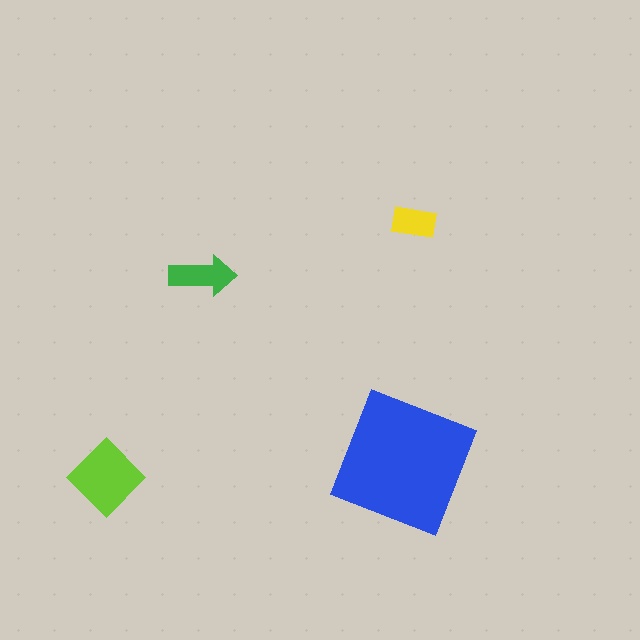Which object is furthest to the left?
The lime diamond is leftmost.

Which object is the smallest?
The yellow rectangle.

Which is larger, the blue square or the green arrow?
The blue square.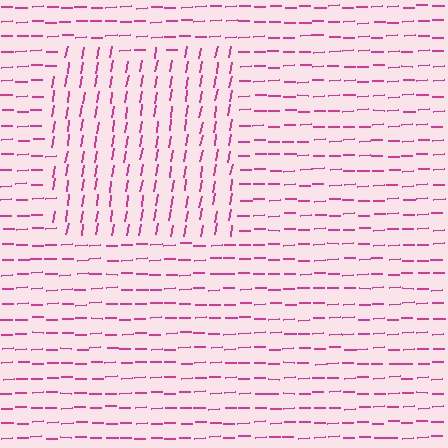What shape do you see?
I see a rectangle.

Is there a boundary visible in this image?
Yes, there is a texture boundary formed by a change in line orientation.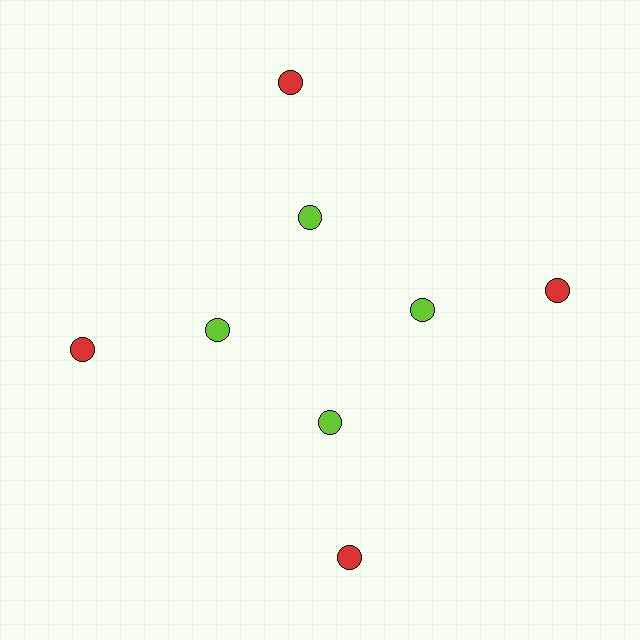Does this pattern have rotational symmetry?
Yes, this pattern has 4-fold rotational symmetry. It looks the same after rotating 90 degrees around the center.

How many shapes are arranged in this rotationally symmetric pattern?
There are 8 shapes, arranged in 4 groups of 2.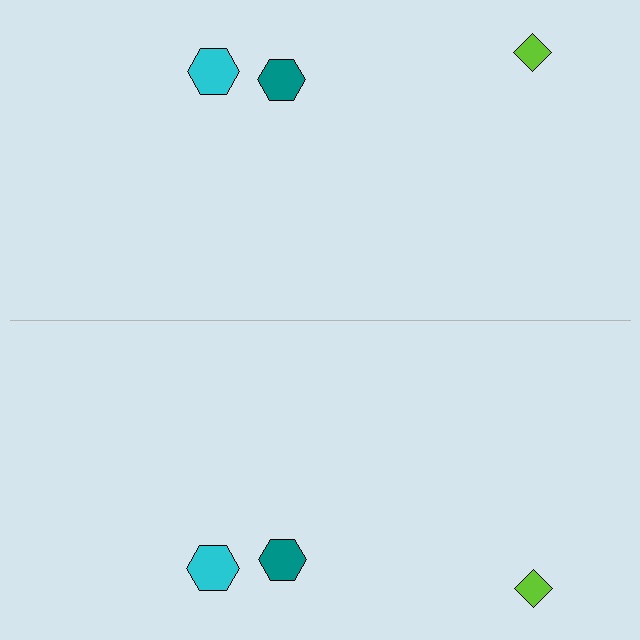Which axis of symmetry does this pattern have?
The pattern has a horizontal axis of symmetry running through the center of the image.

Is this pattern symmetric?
Yes, this pattern has bilateral (reflection) symmetry.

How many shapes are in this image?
There are 6 shapes in this image.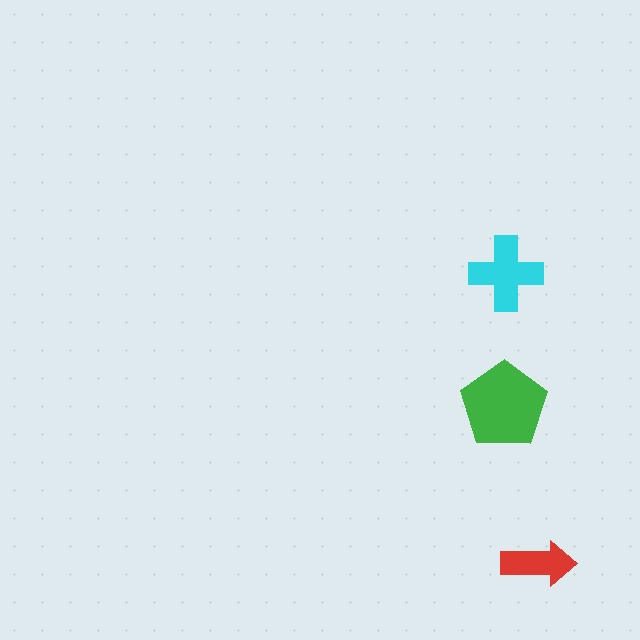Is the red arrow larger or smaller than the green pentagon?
Smaller.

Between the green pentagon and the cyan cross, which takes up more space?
The green pentagon.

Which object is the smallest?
The red arrow.